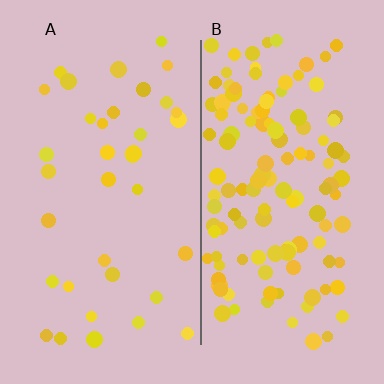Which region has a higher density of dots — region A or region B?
B (the right).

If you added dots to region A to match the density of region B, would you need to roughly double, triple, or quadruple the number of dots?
Approximately quadruple.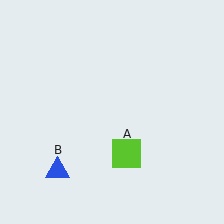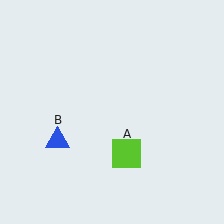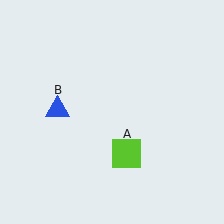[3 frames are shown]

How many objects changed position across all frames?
1 object changed position: blue triangle (object B).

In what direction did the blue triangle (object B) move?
The blue triangle (object B) moved up.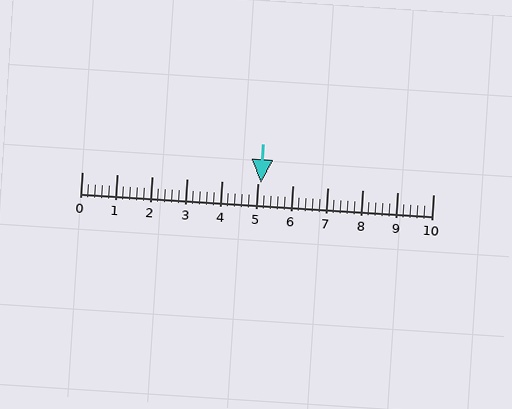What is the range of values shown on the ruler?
The ruler shows values from 0 to 10.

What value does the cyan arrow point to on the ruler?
The cyan arrow points to approximately 5.1.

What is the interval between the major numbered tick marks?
The major tick marks are spaced 1 units apart.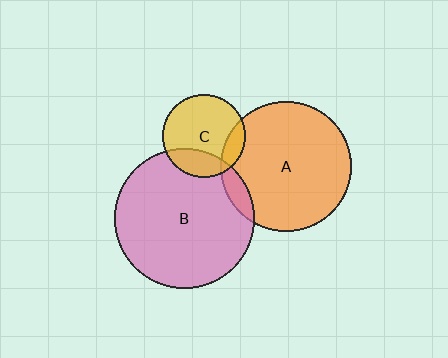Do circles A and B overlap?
Yes.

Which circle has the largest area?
Circle B (pink).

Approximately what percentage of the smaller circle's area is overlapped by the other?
Approximately 10%.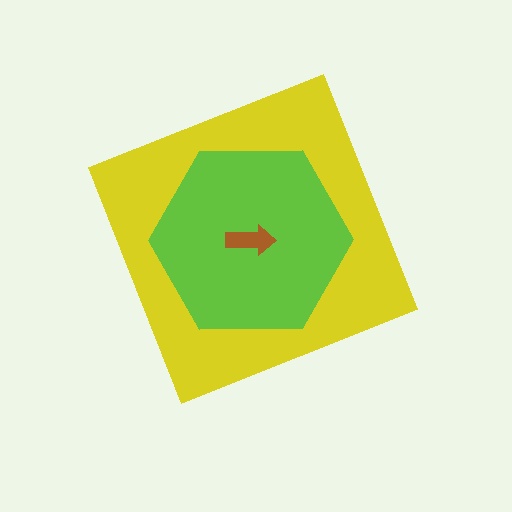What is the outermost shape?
The yellow diamond.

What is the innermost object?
The brown arrow.